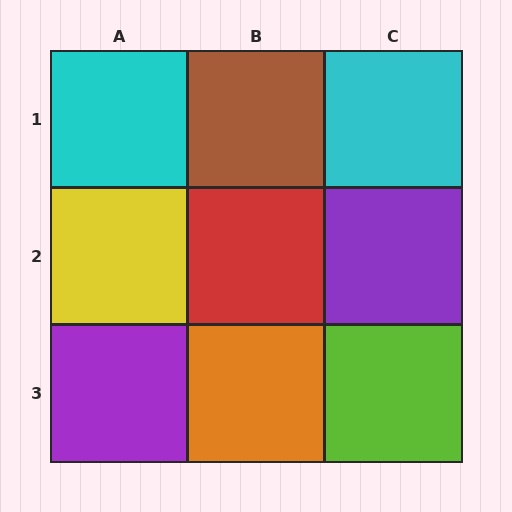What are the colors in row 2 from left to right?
Yellow, red, purple.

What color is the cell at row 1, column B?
Brown.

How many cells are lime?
1 cell is lime.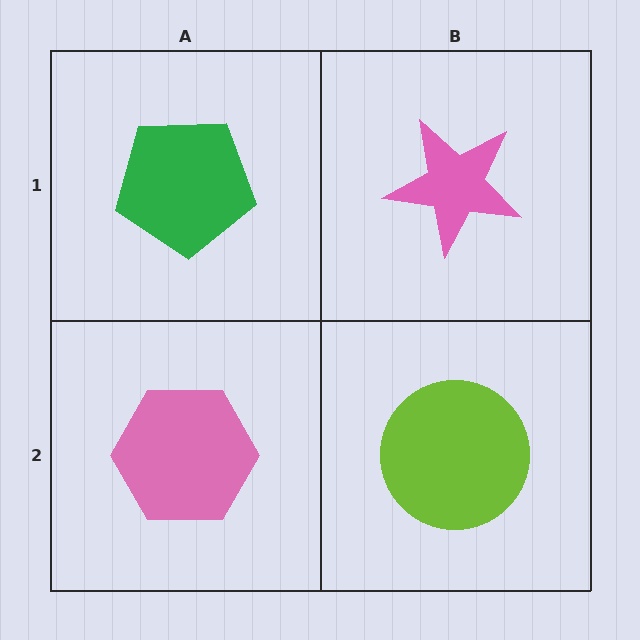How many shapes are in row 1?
2 shapes.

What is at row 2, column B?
A lime circle.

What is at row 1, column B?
A pink star.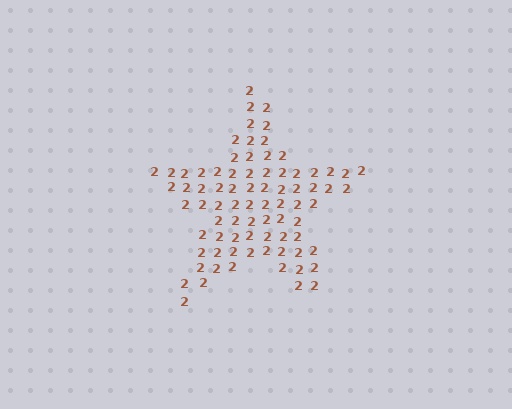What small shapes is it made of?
It is made of small digit 2's.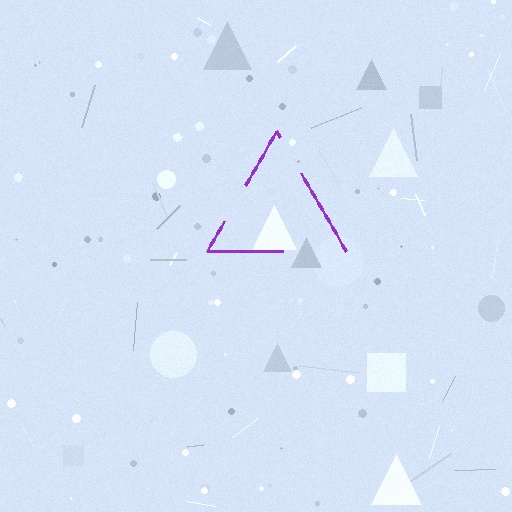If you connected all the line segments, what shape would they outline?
They would outline a triangle.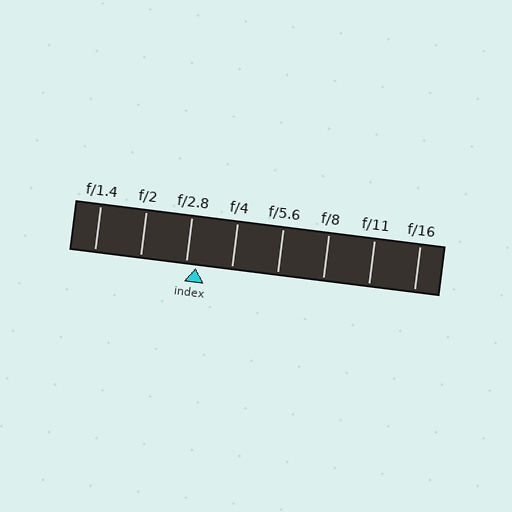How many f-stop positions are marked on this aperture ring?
There are 8 f-stop positions marked.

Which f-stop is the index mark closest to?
The index mark is closest to f/2.8.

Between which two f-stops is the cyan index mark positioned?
The index mark is between f/2.8 and f/4.